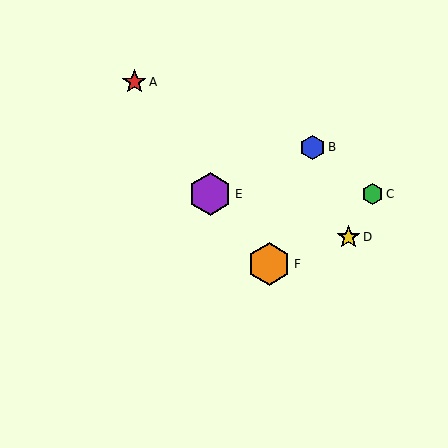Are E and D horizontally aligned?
No, E is at y≈194 and D is at y≈237.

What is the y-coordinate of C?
Object C is at y≈194.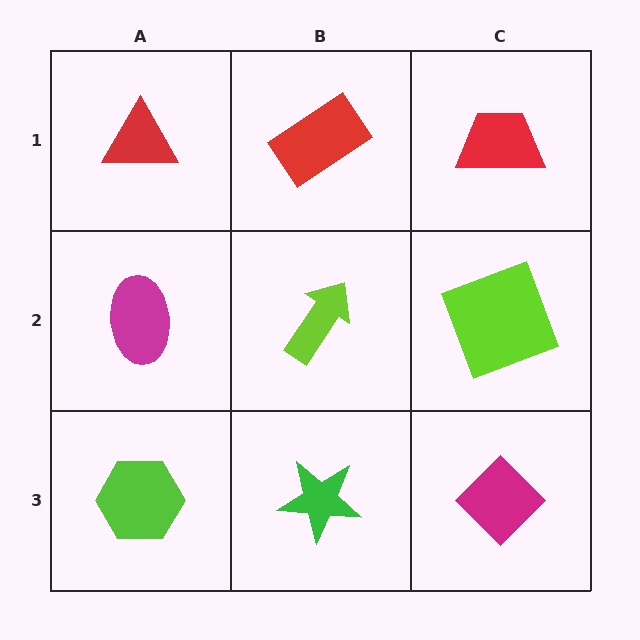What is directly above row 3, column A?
A magenta ellipse.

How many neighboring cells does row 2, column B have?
4.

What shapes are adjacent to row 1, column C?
A lime square (row 2, column C), a red rectangle (row 1, column B).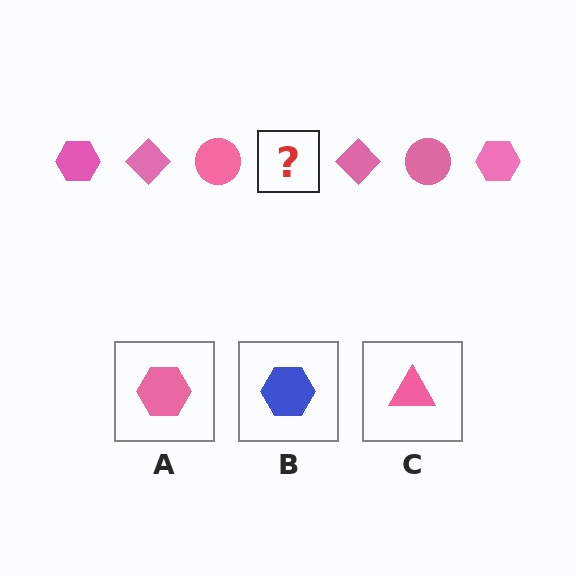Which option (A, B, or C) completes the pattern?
A.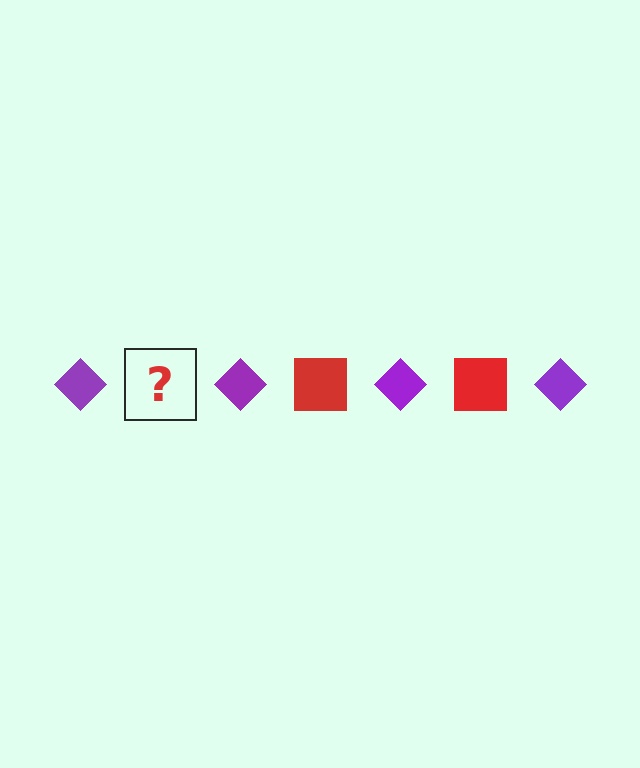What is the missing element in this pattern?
The missing element is a red square.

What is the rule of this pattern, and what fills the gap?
The rule is that the pattern alternates between purple diamond and red square. The gap should be filled with a red square.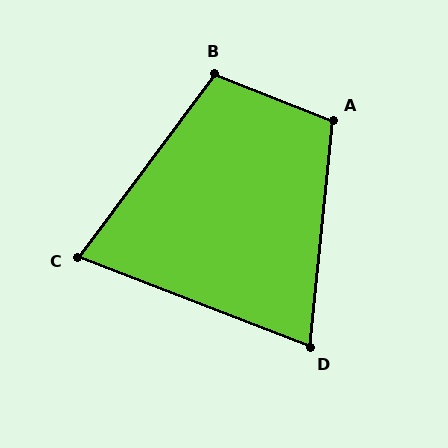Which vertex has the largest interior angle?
A, at approximately 106 degrees.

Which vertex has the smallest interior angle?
C, at approximately 74 degrees.